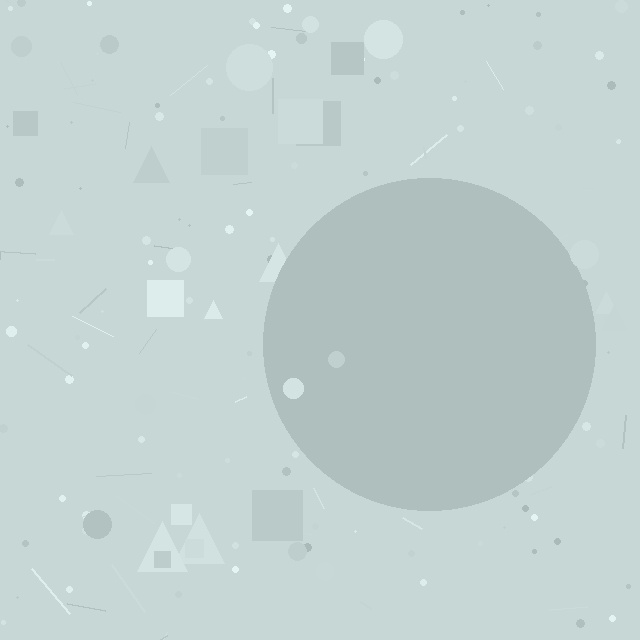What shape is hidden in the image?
A circle is hidden in the image.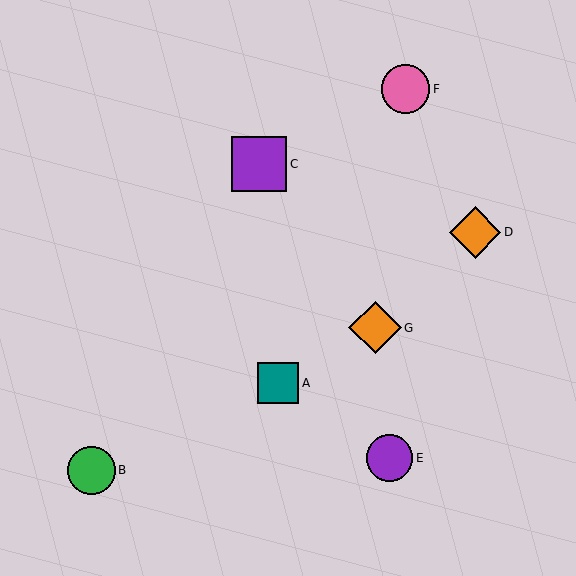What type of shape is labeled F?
Shape F is a pink circle.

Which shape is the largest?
The purple square (labeled C) is the largest.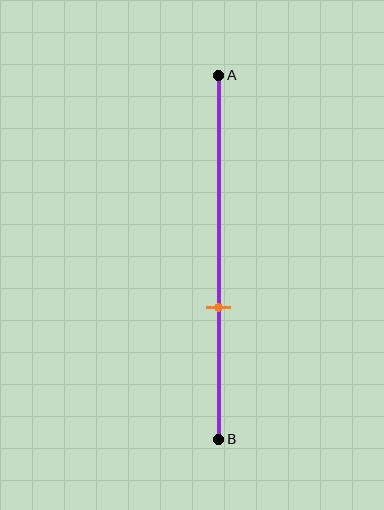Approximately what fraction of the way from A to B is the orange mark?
The orange mark is approximately 65% of the way from A to B.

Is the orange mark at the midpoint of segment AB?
No, the mark is at about 65% from A, not at the 50% midpoint.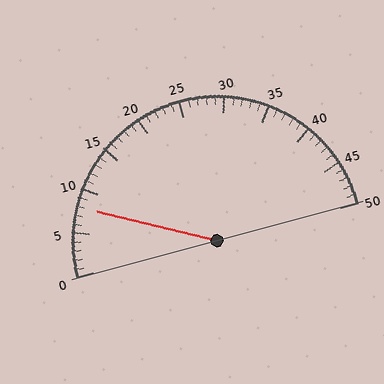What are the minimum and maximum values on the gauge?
The gauge ranges from 0 to 50.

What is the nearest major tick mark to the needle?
The nearest major tick mark is 10.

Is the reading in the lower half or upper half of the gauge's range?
The reading is in the lower half of the range (0 to 50).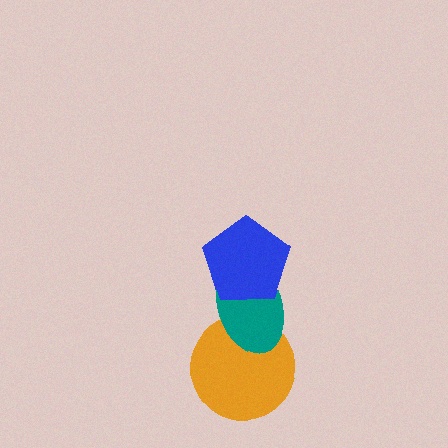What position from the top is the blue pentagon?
The blue pentagon is 1st from the top.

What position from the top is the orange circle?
The orange circle is 3rd from the top.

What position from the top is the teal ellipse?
The teal ellipse is 2nd from the top.